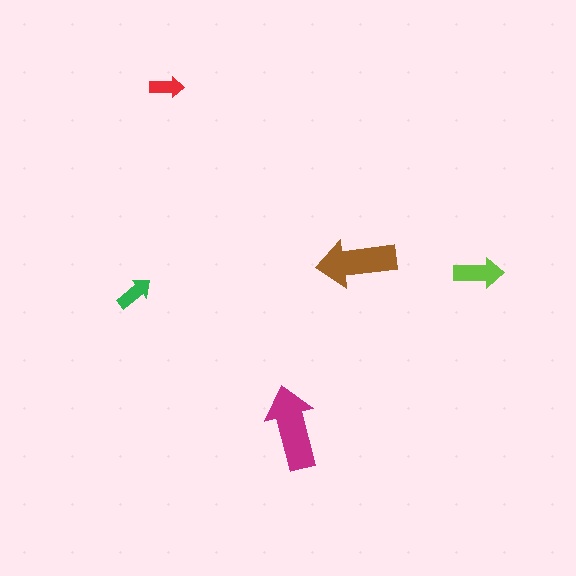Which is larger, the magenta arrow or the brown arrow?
The magenta one.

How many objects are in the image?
There are 5 objects in the image.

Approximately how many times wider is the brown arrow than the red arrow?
About 2.5 times wider.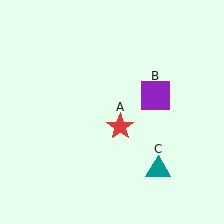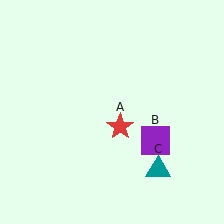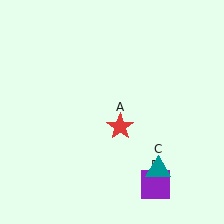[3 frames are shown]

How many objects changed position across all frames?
1 object changed position: purple square (object B).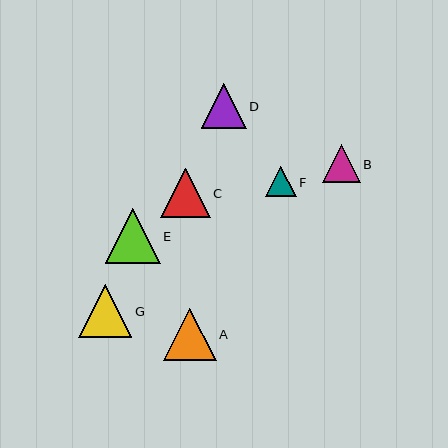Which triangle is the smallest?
Triangle F is the smallest with a size of approximately 30 pixels.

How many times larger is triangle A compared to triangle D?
Triangle A is approximately 1.2 times the size of triangle D.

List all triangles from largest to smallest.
From largest to smallest: E, G, A, C, D, B, F.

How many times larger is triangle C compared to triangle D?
Triangle C is approximately 1.1 times the size of triangle D.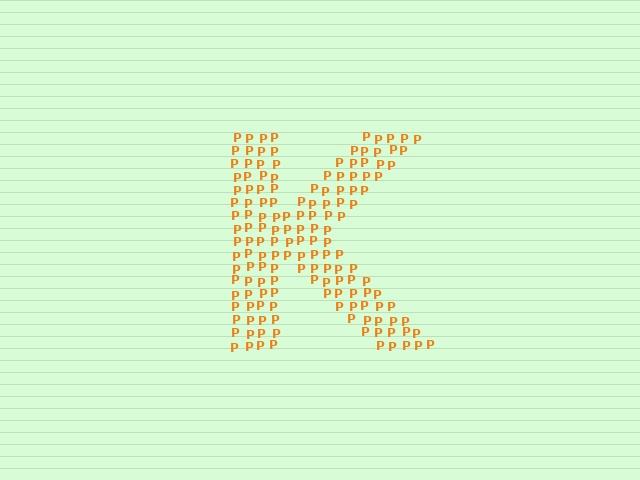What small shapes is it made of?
It is made of small letter P's.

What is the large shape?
The large shape is the letter K.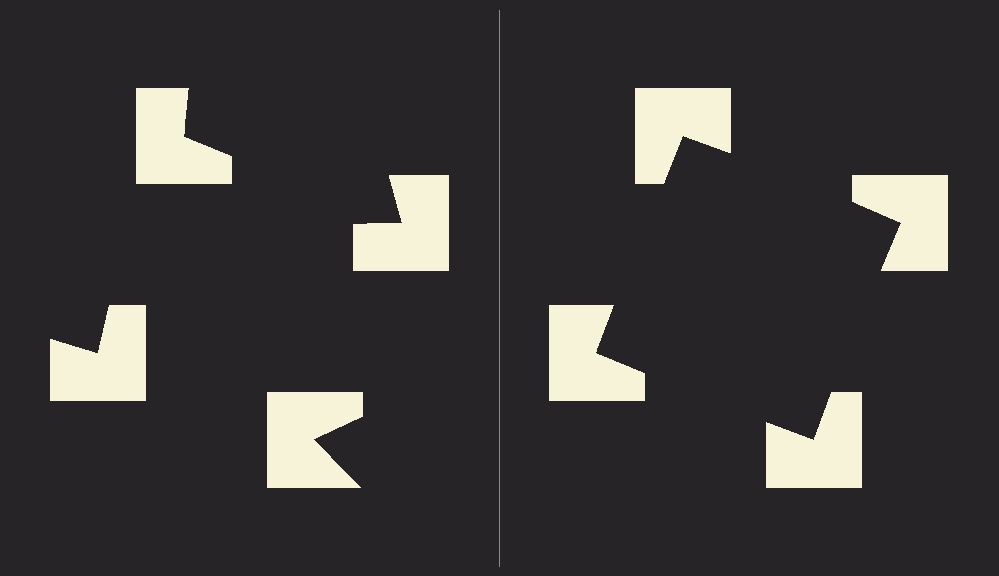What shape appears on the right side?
An illusory square.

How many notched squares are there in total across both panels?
8 — 4 on each side.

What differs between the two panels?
The notched squares are positioned identically on both sides; only the wedge orientations differ. On the right they align to a square; on the left they are misaligned.